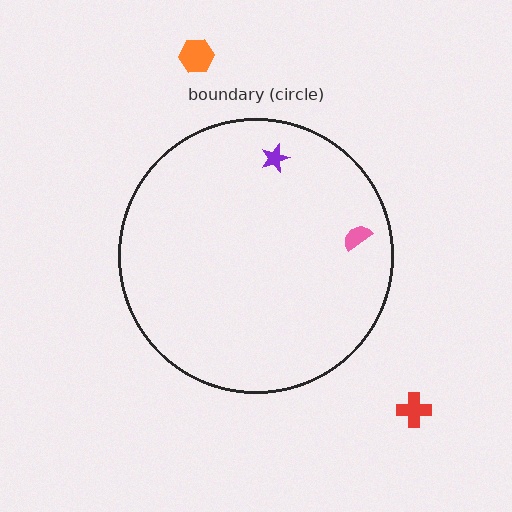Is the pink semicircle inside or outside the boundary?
Inside.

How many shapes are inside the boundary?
2 inside, 2 outside.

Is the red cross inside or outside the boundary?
Outside.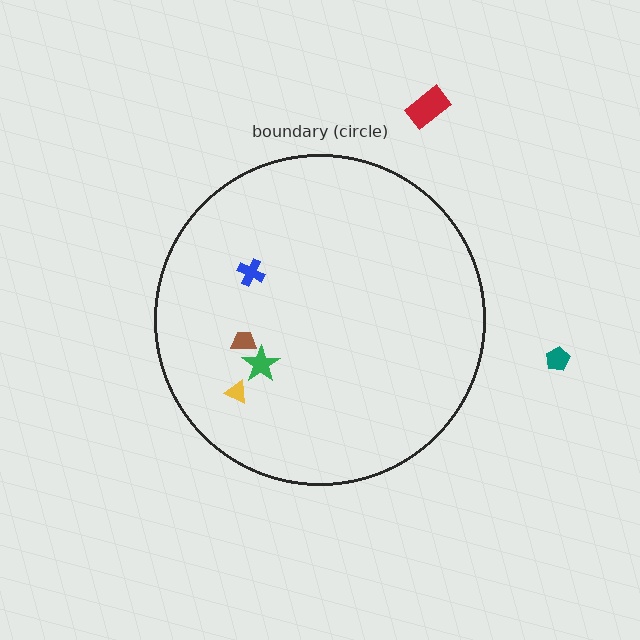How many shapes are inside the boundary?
4 inside, 2 outside.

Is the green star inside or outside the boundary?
Inside.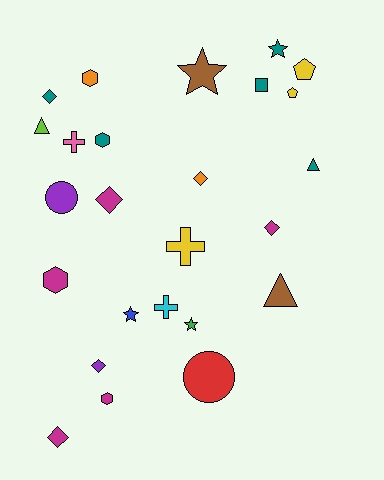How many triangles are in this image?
There are 3 triangles.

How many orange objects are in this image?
There are 2 orange objects.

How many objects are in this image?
There are 25 objects.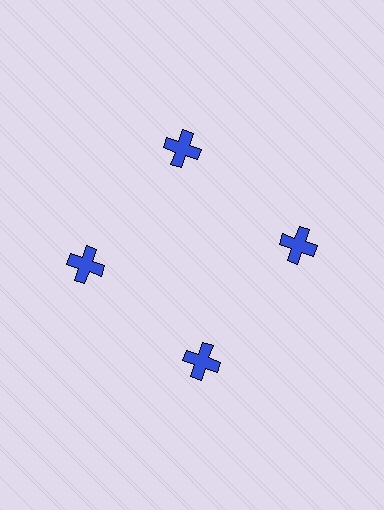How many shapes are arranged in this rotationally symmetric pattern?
There are 4 shapes, arranged in 4 groups of 1.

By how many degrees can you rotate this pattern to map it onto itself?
The pattern maps onto itself every 90 degrees of rotation.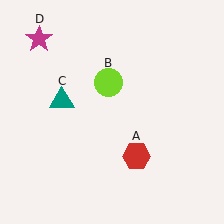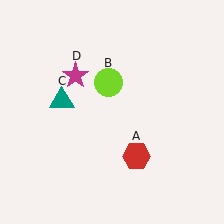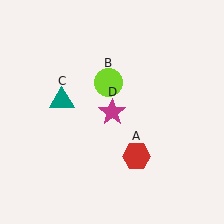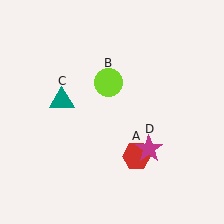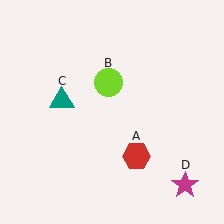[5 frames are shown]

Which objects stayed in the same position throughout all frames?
Red hexagon (object A) and lime circle (object B) and teal triangle (object C) remained stationary.